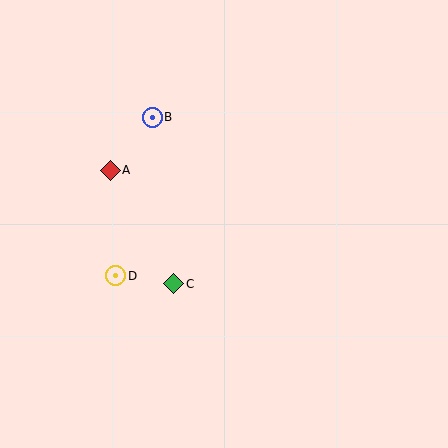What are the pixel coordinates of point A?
Point A is at (110, 170).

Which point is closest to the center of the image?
Point C at (174, 284) is closest to the center.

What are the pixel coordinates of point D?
Point D is at (116, 276).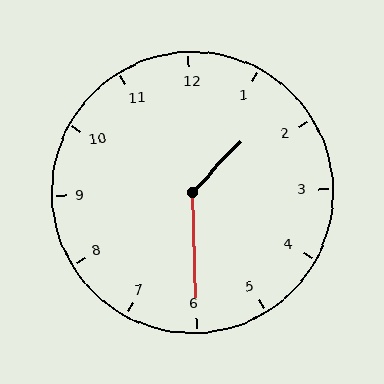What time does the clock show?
1:30.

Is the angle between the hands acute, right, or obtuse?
It is obtuse.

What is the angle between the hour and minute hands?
Approximately 135 degrees.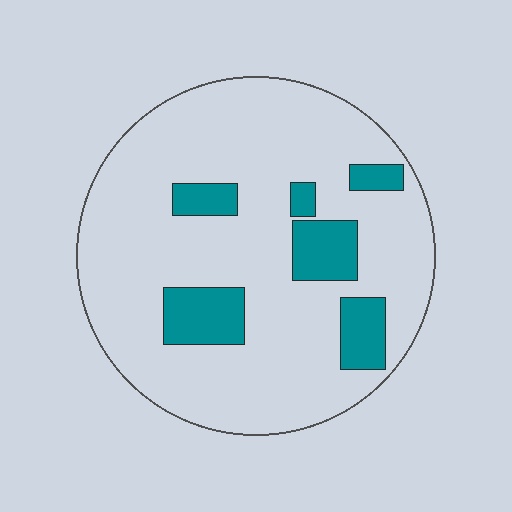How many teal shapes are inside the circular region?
6.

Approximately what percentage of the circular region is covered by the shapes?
Approximately 15%.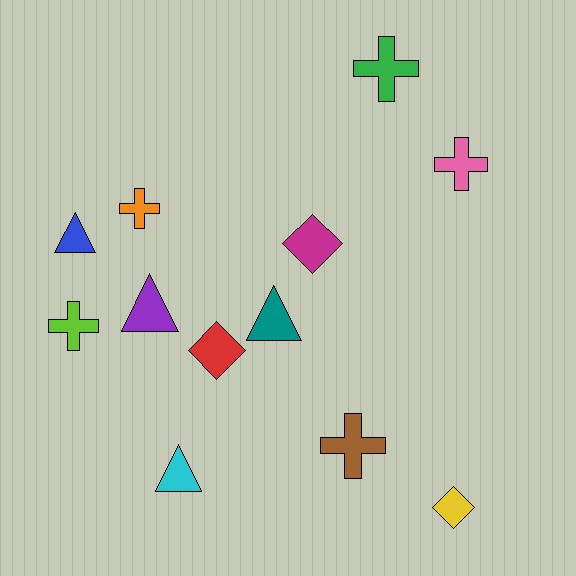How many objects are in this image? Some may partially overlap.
There are 12 objects.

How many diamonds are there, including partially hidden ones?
There are 3 diamonds.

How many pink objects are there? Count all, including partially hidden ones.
There is 1 pink object.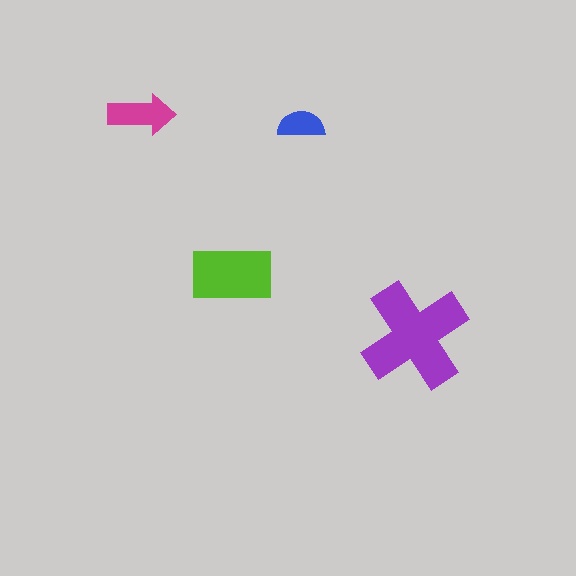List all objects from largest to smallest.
The purple cross, the lime rectangle, the magenta arrow, the blue semicircle.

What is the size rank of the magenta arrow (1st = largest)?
3rd.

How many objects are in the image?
There are 4 objects in the image.